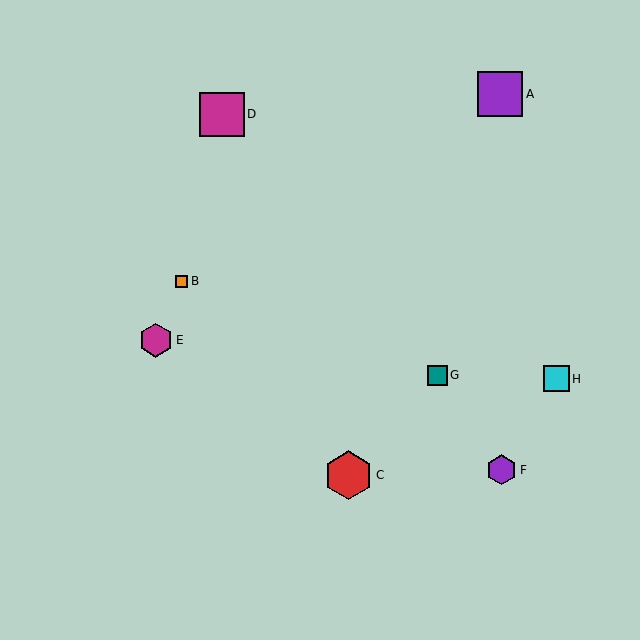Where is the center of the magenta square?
The center of the magenta square is at (222, 114).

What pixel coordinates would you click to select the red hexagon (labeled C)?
Click at (348, 475) to select the red hexagon C.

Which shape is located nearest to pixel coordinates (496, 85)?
The purple square (labeled A) at (500, 94) is nearest to that location.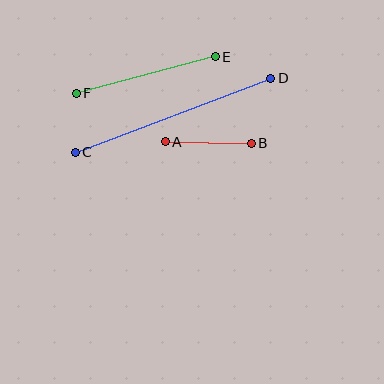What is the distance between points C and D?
The distance is approximately 209 pixels.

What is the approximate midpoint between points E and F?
The midpoint is at approximately (146, 75) pixels.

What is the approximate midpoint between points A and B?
The midpoint is at approximately (208, 143) pixels.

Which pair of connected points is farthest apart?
Points C and D are farthest apart.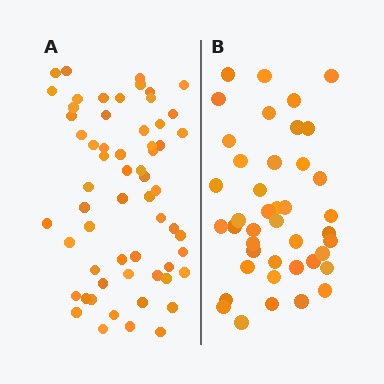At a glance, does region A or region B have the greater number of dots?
Region A (the left region) has more dots.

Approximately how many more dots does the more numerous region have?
Region A has approximately 20 more dots than region B.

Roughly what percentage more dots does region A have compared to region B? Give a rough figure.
About 45% more.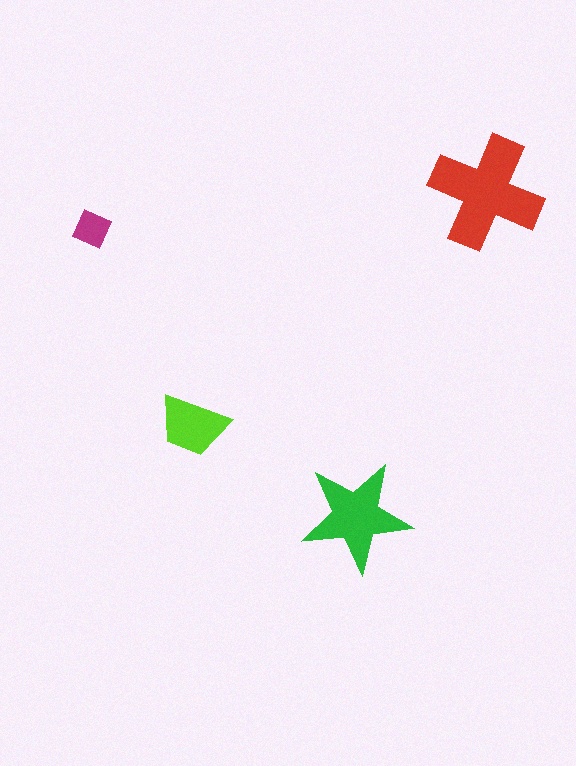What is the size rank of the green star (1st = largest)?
2nd.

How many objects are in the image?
There are 4 objects in the image.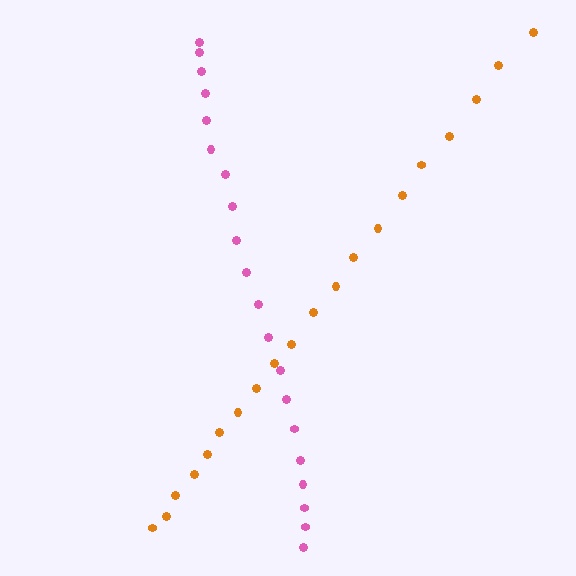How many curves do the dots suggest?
There are 2 distinct paths.